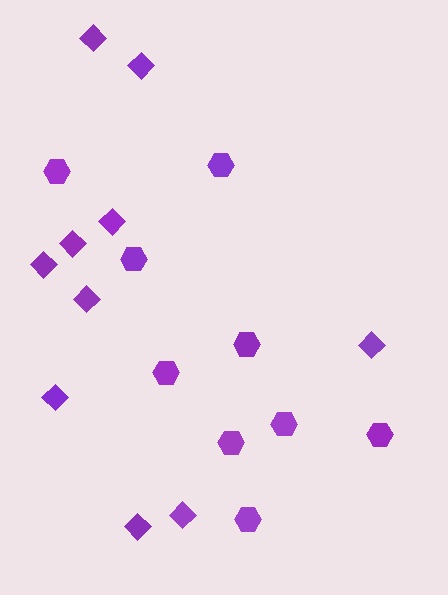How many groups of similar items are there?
There are 2 groups: one group of diamonds (10) and one group of hexagons (9).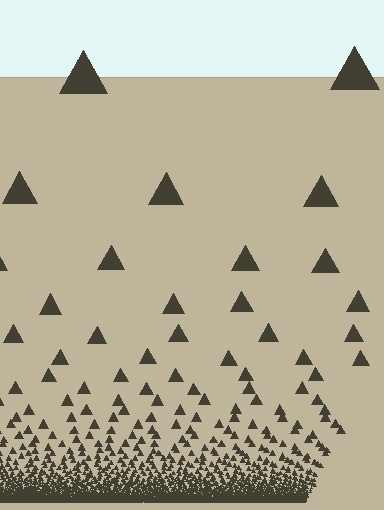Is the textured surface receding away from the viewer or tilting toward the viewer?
The surface appears to tilt toward the viewer. Texture elements get larger and sparser toward the top.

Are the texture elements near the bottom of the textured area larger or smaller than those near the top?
Smaller. The gradient is inverted — elements near the bottom are smaller and denser.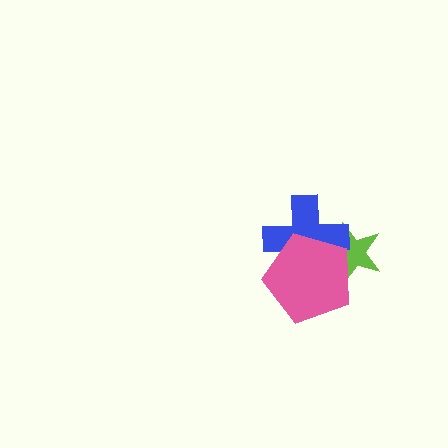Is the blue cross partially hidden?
Yes, it is partially covered by another shape.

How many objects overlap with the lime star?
2 objects overlap with the lime star.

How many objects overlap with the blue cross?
2 objects overlap with the blue cross.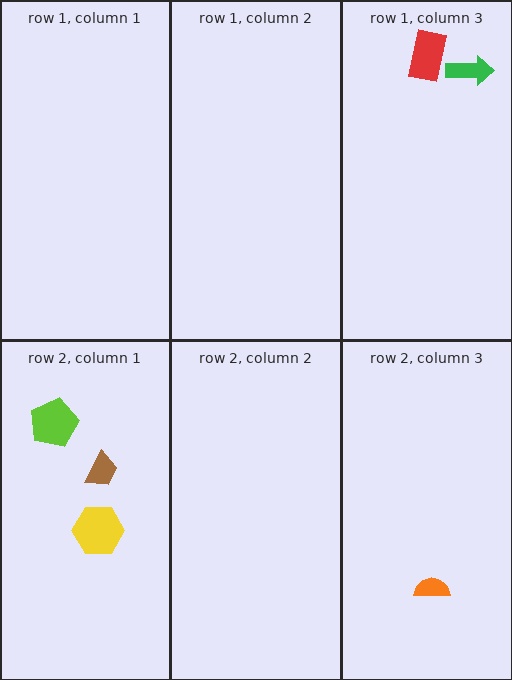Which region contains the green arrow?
The row 1, column 3 region.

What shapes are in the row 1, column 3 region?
The green arrow, the red rectangle.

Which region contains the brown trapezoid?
The row 2, column 1 region.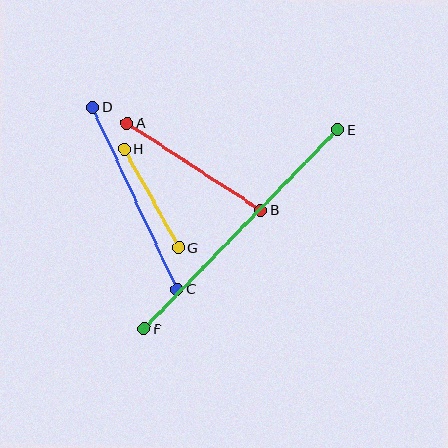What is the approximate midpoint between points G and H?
The midpoint is at approximately (151, 198) pixels.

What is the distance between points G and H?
The distance is approximately 113 pixels.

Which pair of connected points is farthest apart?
Points E and F are farthest apart.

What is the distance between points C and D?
The distance is approximately 201 pixels.